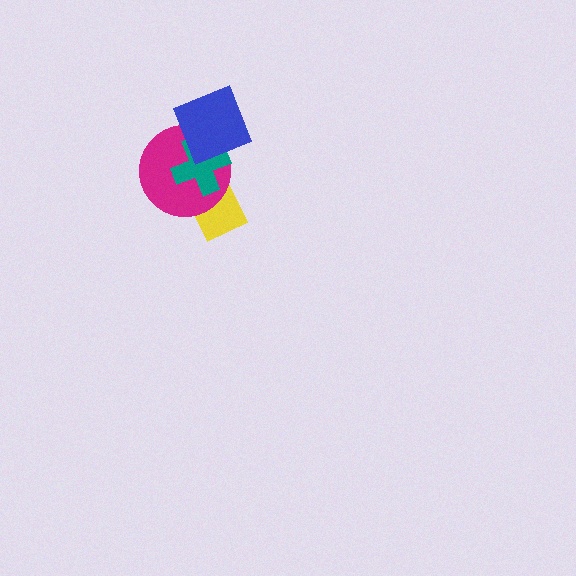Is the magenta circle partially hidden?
Yes, it is partially covered by another shape.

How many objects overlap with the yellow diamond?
2 objects overlap with the yellow diamond.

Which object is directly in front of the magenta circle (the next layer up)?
The teal cross is directly in front of the magenta circle.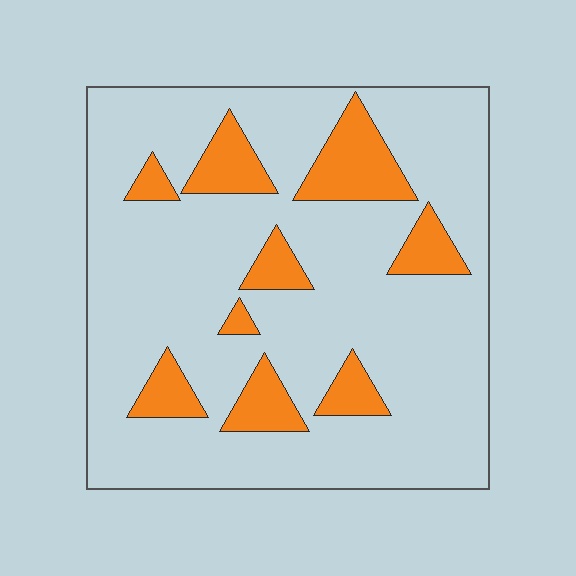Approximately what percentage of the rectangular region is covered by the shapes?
Approximately 20%.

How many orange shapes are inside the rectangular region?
9.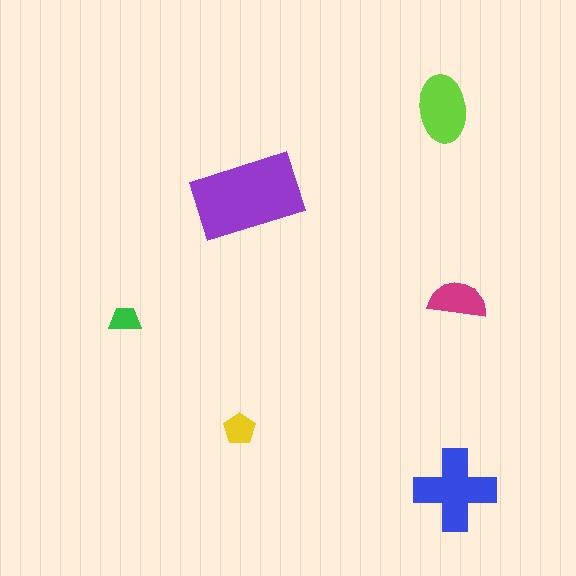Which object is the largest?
The purple rectangle.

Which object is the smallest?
The green trapezoid.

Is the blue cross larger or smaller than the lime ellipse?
Larger.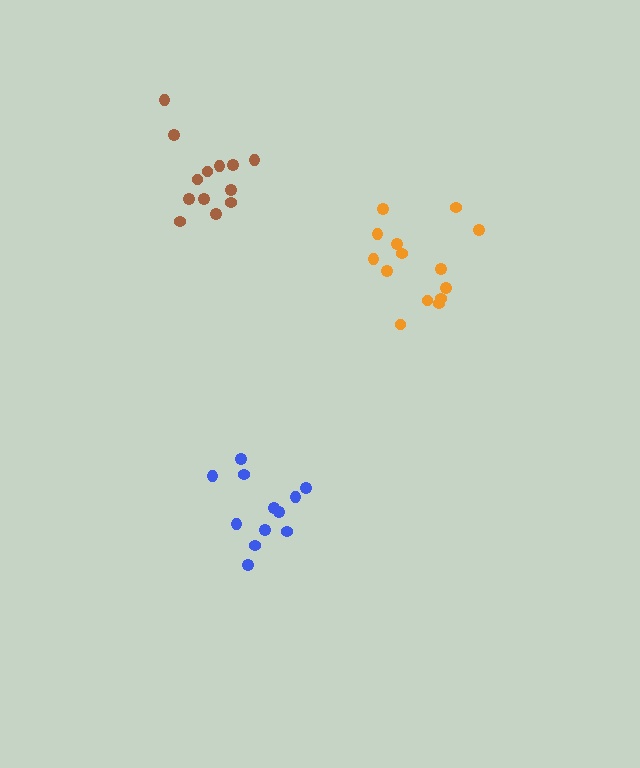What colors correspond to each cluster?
The clusters are colored: brown, blue, orange.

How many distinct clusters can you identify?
There are 3 distinct clusters.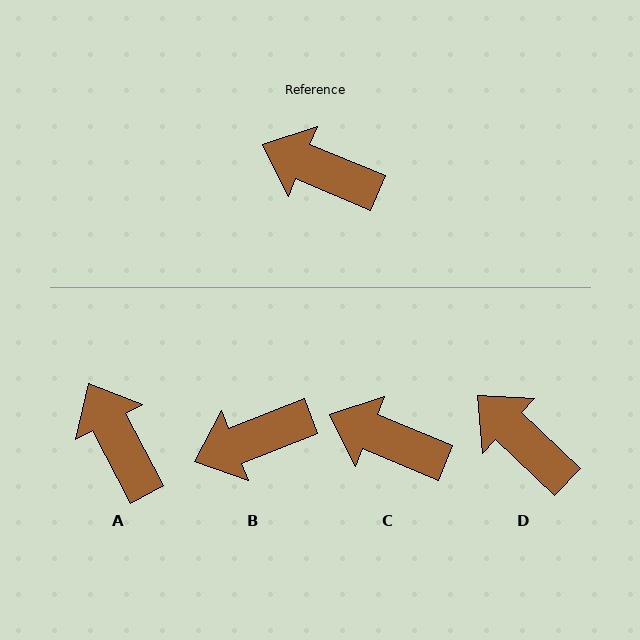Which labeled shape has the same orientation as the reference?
C.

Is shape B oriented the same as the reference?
No, it is off by about 44 degrees.